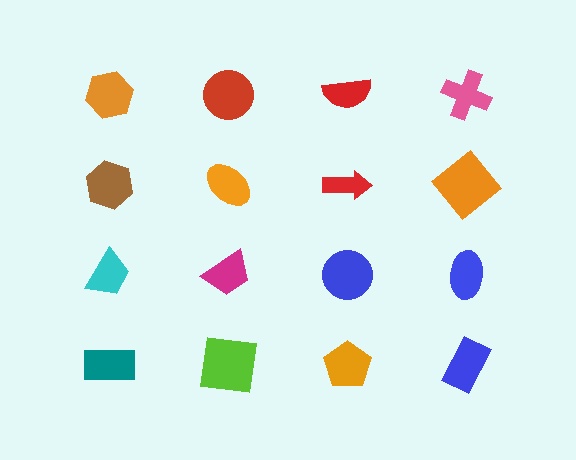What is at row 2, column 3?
A red arrow.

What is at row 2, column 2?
An orange ellipse.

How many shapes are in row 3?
4 shapes.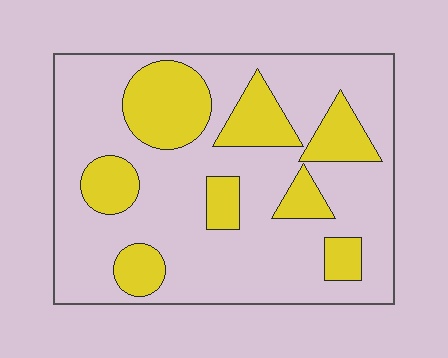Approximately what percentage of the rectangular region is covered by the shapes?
Approximately 25%.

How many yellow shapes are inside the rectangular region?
8.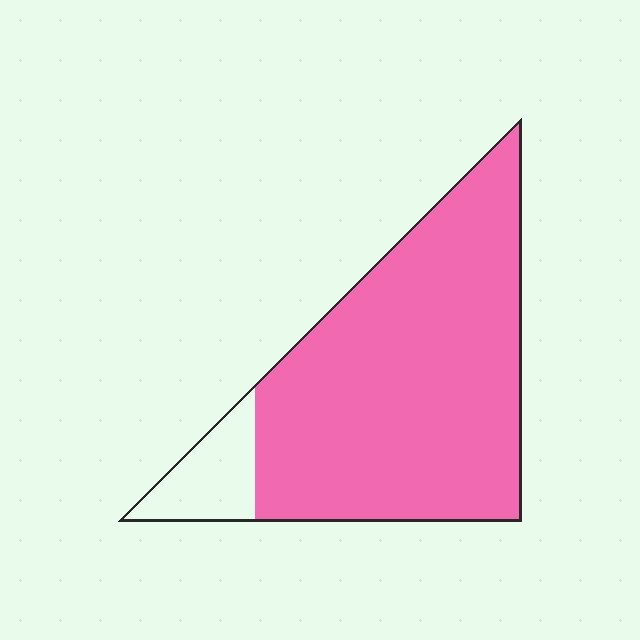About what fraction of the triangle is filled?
About seven eighths (7/8).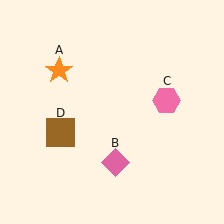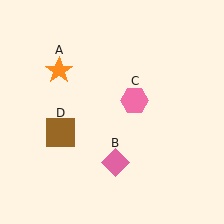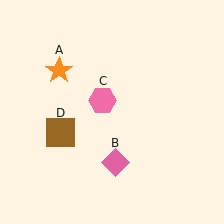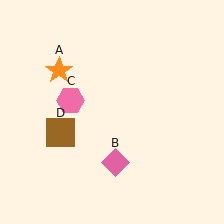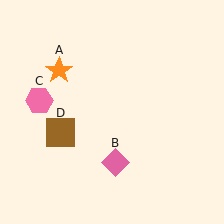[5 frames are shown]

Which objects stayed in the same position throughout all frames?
Orange star (object A) and pink diamond (object B) and brown square (object D) remained stationary.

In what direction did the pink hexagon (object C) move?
The pink hexagon (object C) moved left.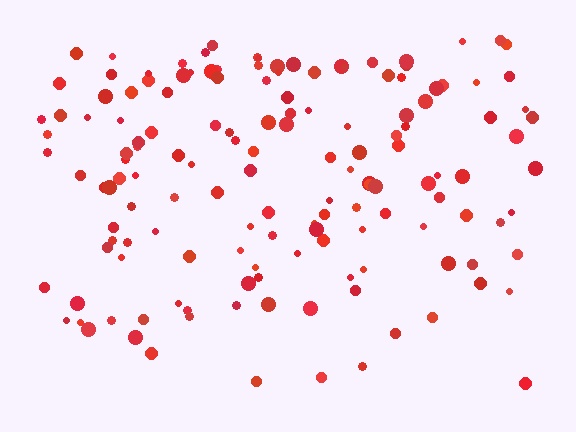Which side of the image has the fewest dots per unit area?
The bottom.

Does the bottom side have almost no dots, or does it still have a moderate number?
Still a moderate number, just noticeably fewer than the top.